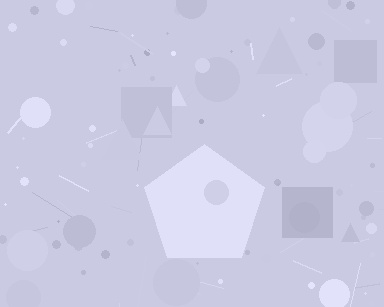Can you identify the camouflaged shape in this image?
The camouflaged shape is a pentagon.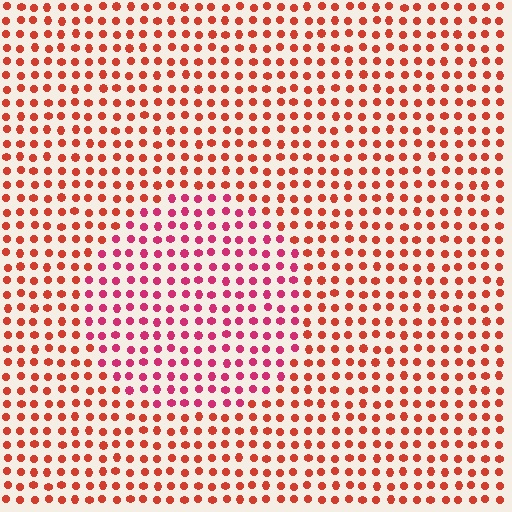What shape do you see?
I see a circle.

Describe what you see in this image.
The image is filled with small red elements in a uniform arrangement. A circle-shaped region is visible where the elements are tinted to a slightly different hue, forming a subtle color boundary.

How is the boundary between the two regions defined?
The boundary is defined purely by a slight shift in hue (about 32 degrees). Spacing, size, and orientation are identical on both sides.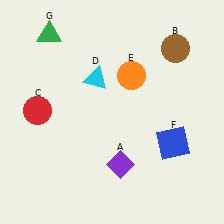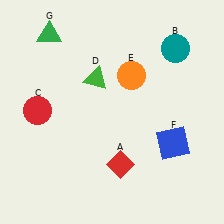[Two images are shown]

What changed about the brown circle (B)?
In Image 1, B is brown. In Image 2, it changed to teal.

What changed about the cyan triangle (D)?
In Image 1, D is cyan. In Image 2, it changed to green.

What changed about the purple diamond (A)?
In Image 1, A is purple. In Image 2, it changed to red.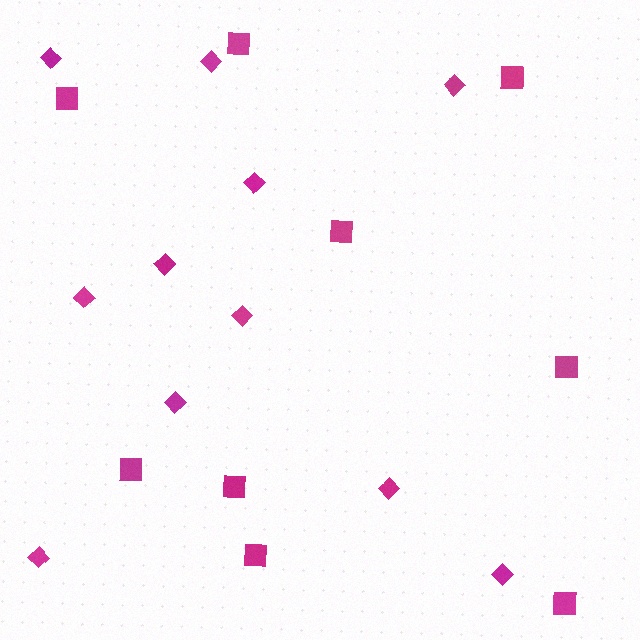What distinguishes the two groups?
There are 2 groups: one group of diamonds (11) and one group of squares (9).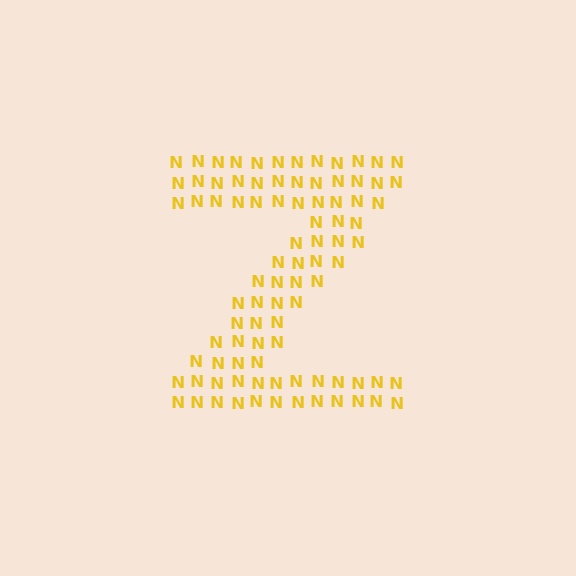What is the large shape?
The large shape is the letter Z.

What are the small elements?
The small elements are letter N's.